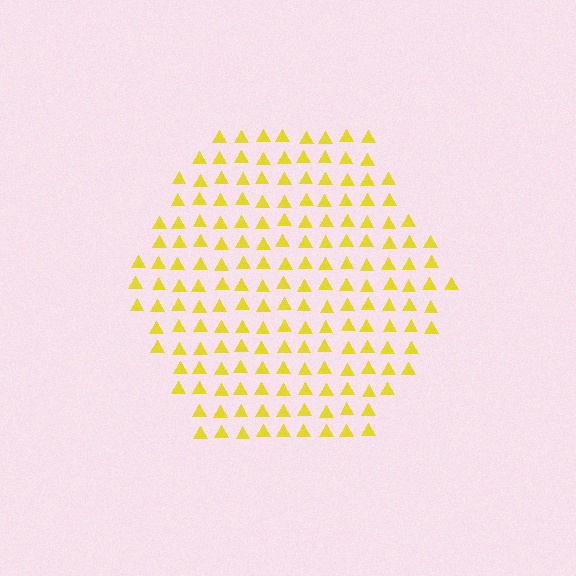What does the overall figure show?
The overall figure shows a hexagon.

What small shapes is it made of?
It is made of small triangles.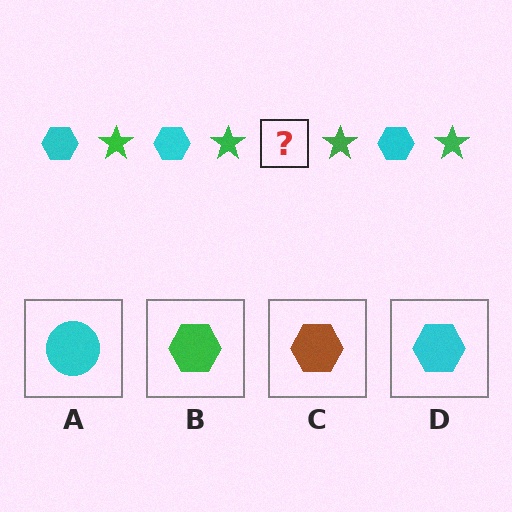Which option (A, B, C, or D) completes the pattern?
D.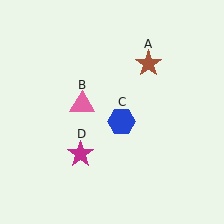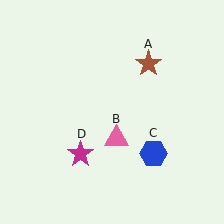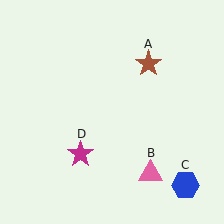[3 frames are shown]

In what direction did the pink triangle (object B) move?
The pink triangle (object B) moved down and to the right.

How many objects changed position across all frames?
2 objects changed position: pink triangle (object B), blue hexagon (object C).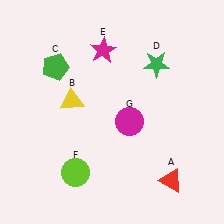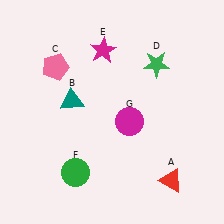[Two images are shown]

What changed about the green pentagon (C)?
In Image 1, C is green. In Image 2, it changed to pink.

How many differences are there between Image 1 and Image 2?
There are 3 differences between the two images.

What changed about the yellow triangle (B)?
In Image 1, B is yellow. In Image 2, it changed to teal.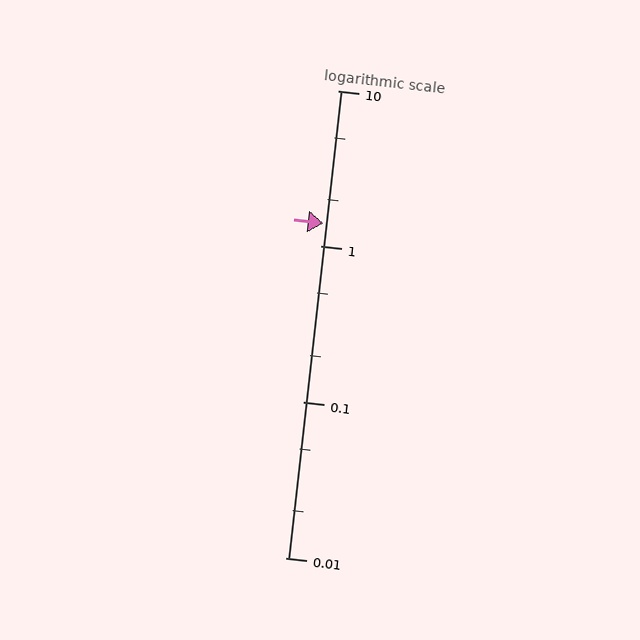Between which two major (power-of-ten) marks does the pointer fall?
The pointer is between 1 and 10.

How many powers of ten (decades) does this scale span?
The scale spans 3 decades, from 0.01 to 10.